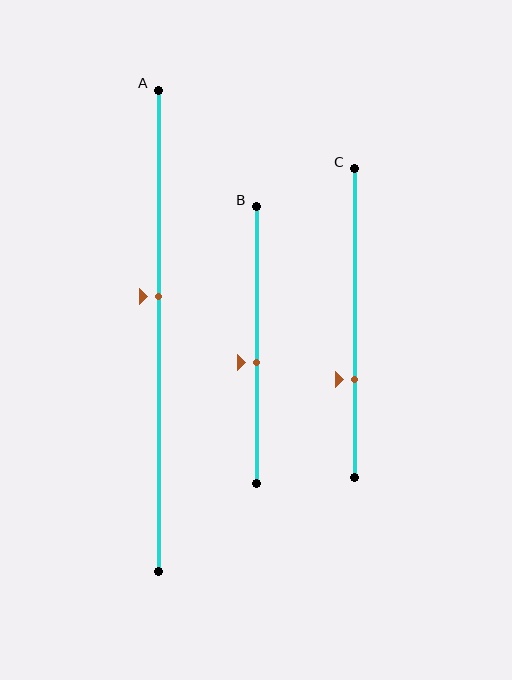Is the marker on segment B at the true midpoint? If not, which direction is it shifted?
No, the marker on segment B is shifted downward by about 6% of the segment length.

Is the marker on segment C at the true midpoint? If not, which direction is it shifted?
No, the marker on segment C is shifted downward by about 18% of the segment length.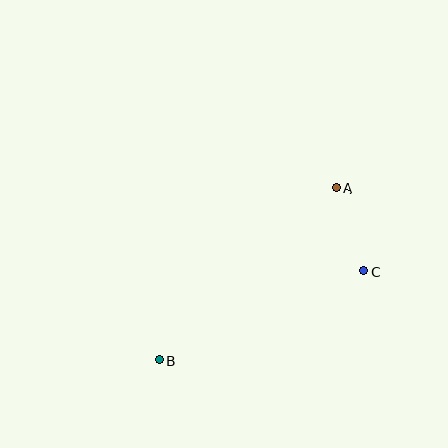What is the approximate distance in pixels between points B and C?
The distance between B and C is approximately 223 pixels.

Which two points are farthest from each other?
Points A and B are farthest from each other.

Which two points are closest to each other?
Points A and C are closest to each other.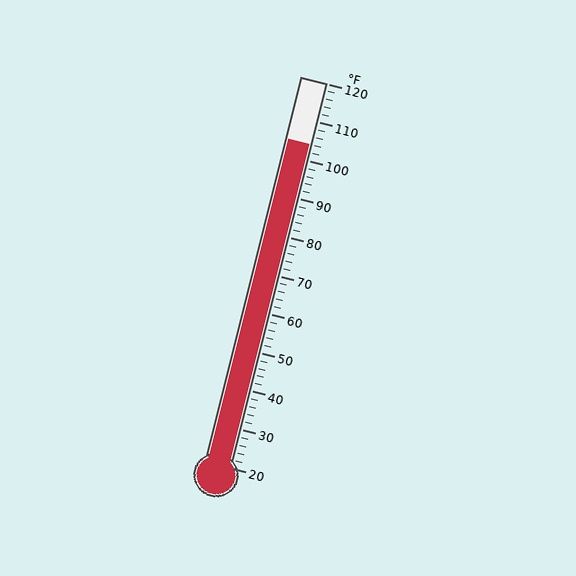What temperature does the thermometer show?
The thermometer shows approximately 104°F.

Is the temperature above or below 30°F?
The temperature is above 30°F.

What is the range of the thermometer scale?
The thermometer scale ranges from 20°F to 120°F.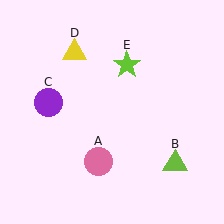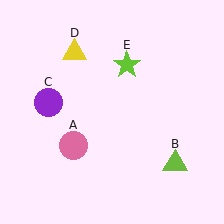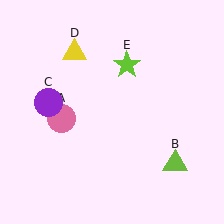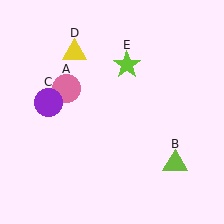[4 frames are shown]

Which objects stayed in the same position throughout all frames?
Lime triangle (object B) and purple circle (object C) and yellow triangle (object D) and lime star (object E) remained stationary.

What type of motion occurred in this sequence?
The pink circle (object A) rotated clockwise around the center of the scene.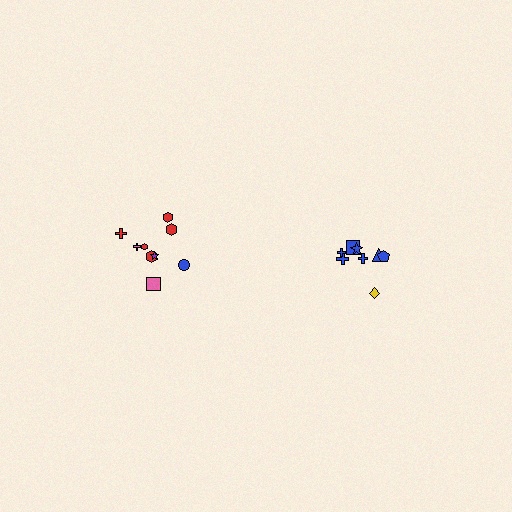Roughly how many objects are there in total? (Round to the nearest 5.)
Roughly 20 objects in total.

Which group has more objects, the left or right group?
The left group.